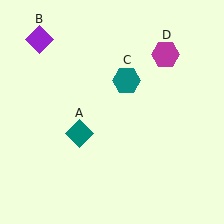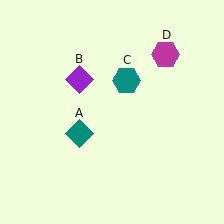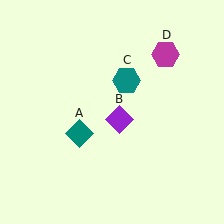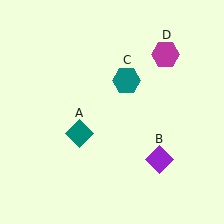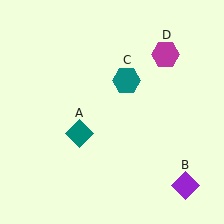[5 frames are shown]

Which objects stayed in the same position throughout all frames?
Teal diamond (object A) and teal hexagon (object C) and magenta hexagon (object D) remained stationary.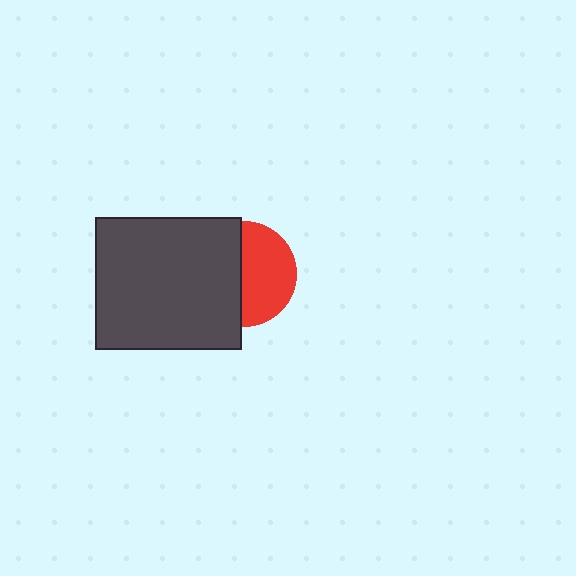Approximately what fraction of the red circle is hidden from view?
Roughly 48% of the red circle is hidden behind the dark gray rectangle.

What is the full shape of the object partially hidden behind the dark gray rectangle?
The partially hidden object is a red circle.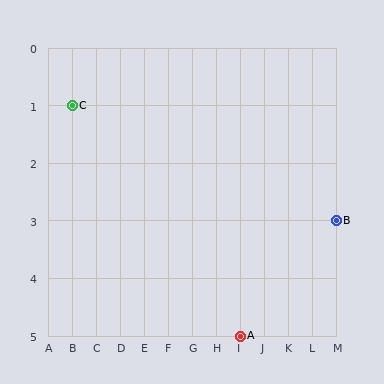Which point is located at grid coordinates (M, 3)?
Point B is at (M, 3).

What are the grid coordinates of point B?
Point B is at grid coordinates (M, 3).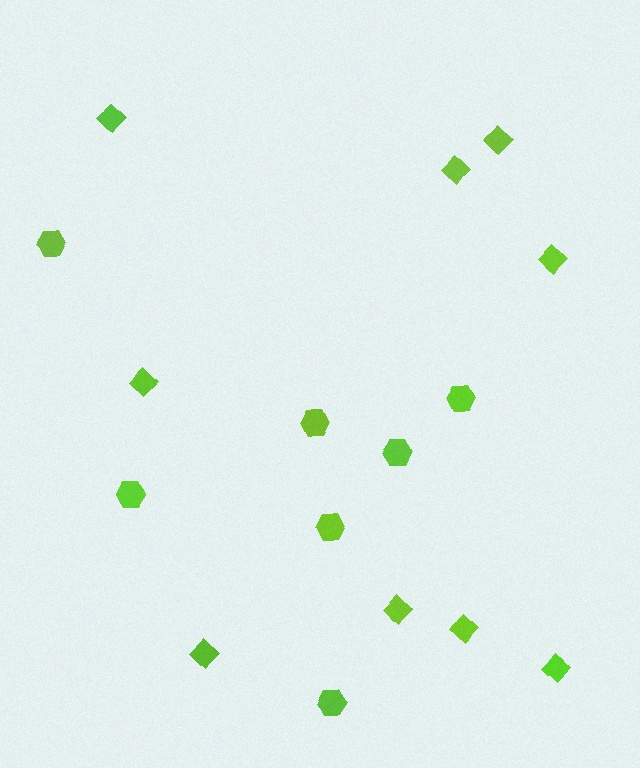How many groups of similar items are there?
There are 2 groups: one group of diamonds (9) and one group of hexagons (7).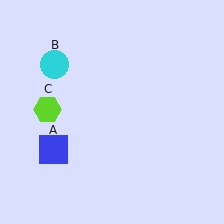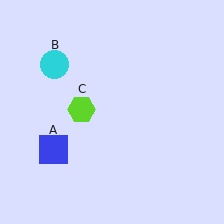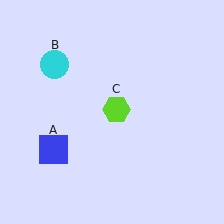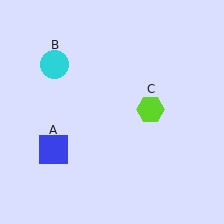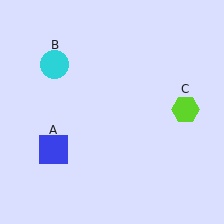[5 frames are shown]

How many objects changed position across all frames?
1 object changed position: lime hexagon (object C).